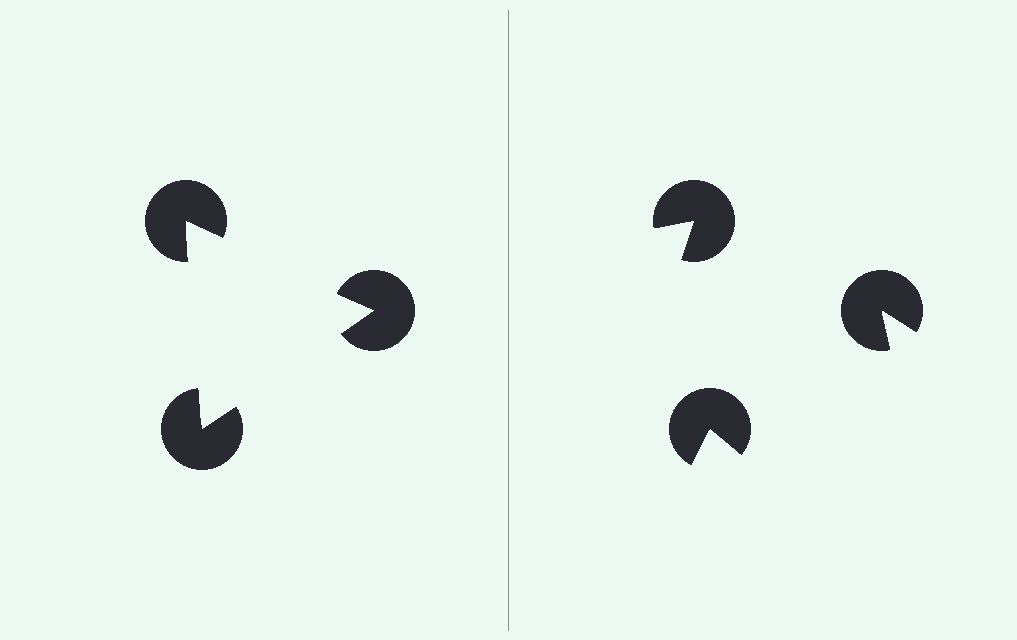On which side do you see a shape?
An illusory triangle appears on the left side. On the right side the wedge cuts are rotated, so no coherent shape forms.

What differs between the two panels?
The pac-man discs are positioned identically on both sides; only the wedge orientations differ. On the left they align to a triangle; on the right they are misaligned.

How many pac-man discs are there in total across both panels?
6 — 3 on each side.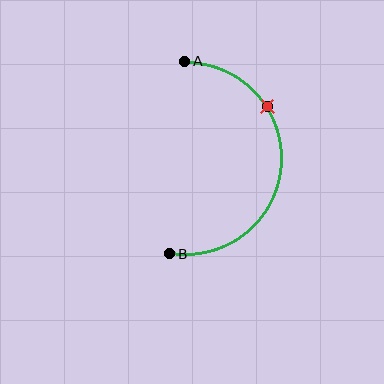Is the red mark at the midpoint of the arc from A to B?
No. The red mark lies on the arc but is closer to endpoint A. The arc midpoint would be at the point on the curve equidistant along the arc from both A and B.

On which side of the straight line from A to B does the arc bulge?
The arc bulges to the right of the straight line connecting A and B.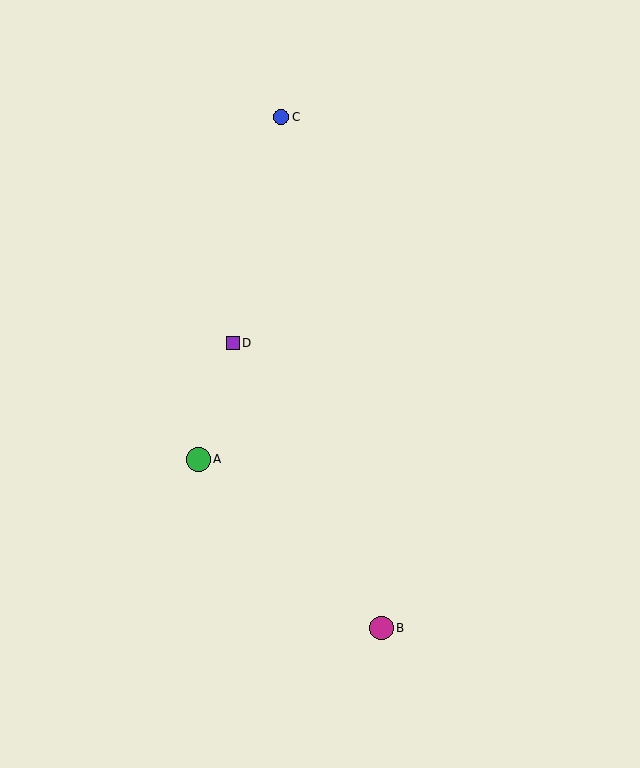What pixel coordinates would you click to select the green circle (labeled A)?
Click at (198, 459) to select the green circle A.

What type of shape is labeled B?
Shape B is a magenta circle.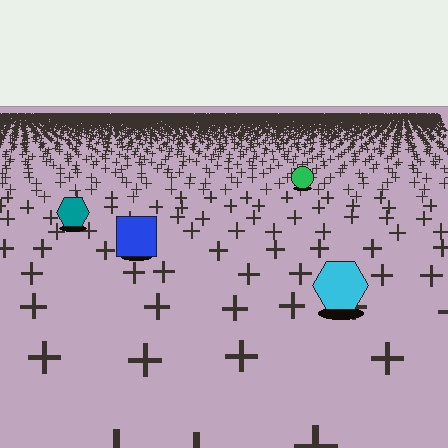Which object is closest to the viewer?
The cyan hexagon is closest. The texture marks near it are larger and more spread out.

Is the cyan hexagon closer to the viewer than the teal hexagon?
Yes. The cyan hexagon is closer — you can tell from the texture gradient: the ground texture is coarser near it.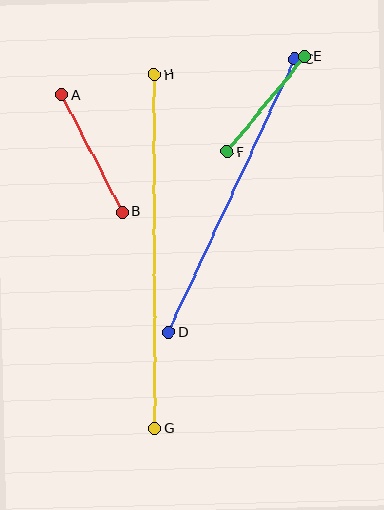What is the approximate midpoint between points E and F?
The midpoint is at approximately (266, 104) pixels.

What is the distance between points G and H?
The distance is approximately 354 pixels.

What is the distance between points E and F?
The distance is approximately 123 pixels.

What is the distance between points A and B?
The distance is approximately 132 pixels.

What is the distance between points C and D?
The distance is approximately 301 pixels.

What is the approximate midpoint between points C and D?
The midpoint is at approximately (232, 196) pixels.